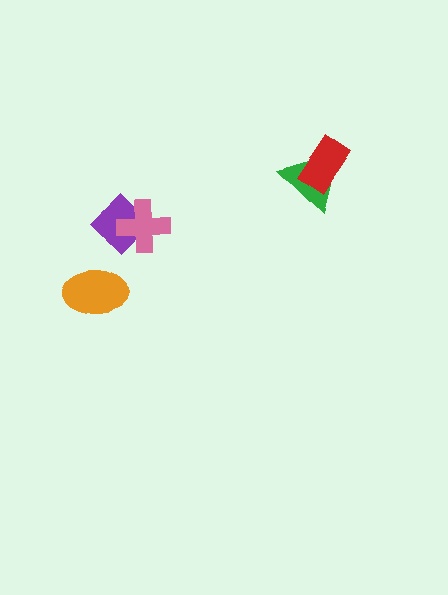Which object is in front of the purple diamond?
The pink cross is in front of the purple diamond.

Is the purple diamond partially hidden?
Yes, it is partially covered by another shape.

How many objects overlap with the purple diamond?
1 object overlaps with the purple diamond.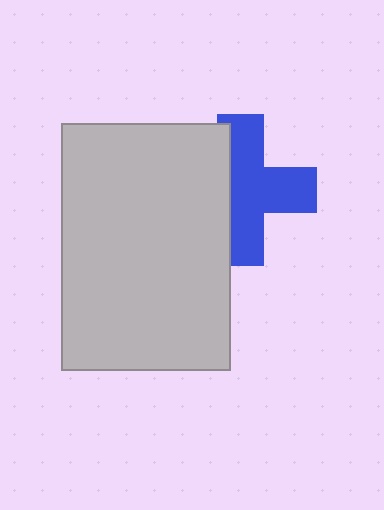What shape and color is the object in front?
The object in front is a light gray rectangle.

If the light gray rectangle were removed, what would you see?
You would see the complete blue cross.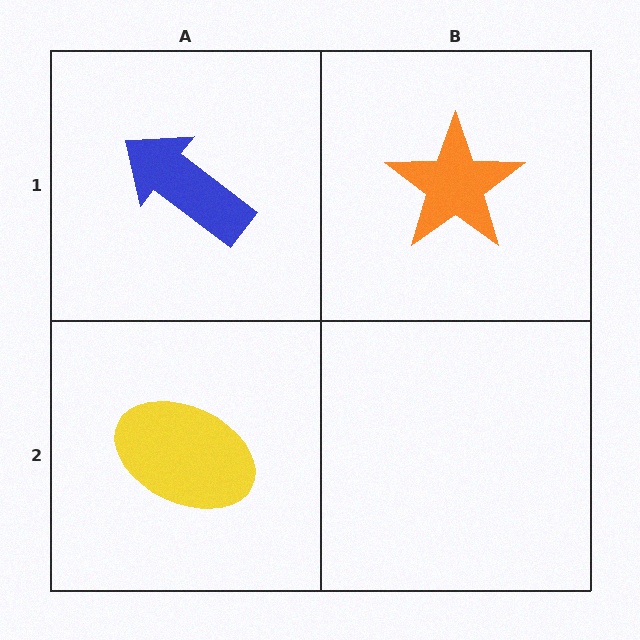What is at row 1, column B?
An orange star.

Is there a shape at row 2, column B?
No, that cell is empty.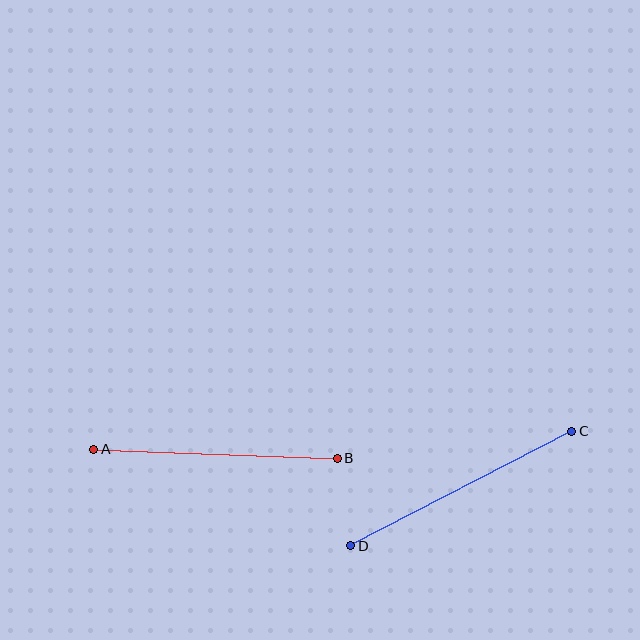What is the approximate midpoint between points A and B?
The midpoint is at approximately (215, 454) pixels.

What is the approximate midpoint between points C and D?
The midpoint is at approximately (461, 489) pixels.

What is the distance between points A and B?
The distance is approximately 244 pixels.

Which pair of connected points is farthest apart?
Points C and D are farthest apart.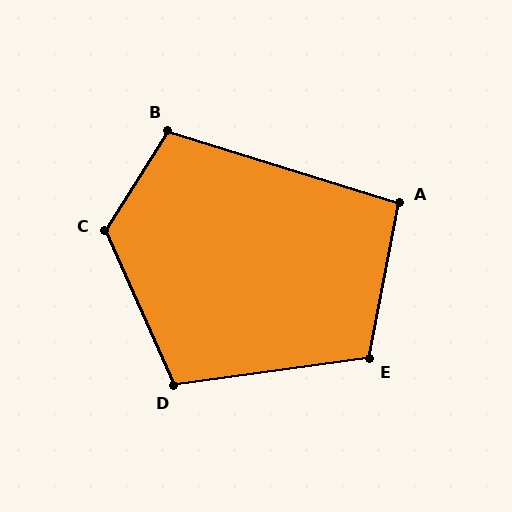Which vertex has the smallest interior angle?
A, at approximately 96 degrees.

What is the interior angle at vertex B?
Approximately 105 degrees (obtuse).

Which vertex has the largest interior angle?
C, at approximately 124 degrees.